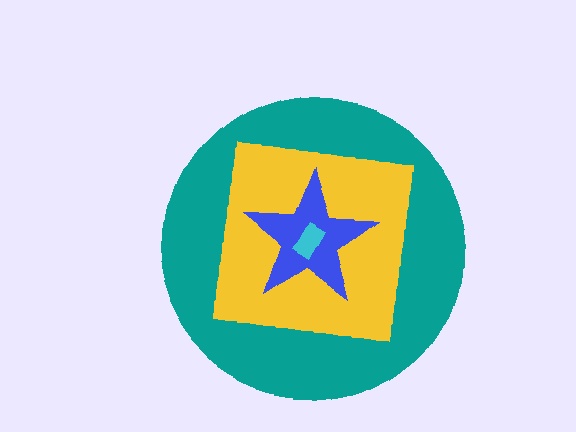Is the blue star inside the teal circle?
Yes.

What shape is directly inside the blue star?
The cyan rectangle.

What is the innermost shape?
The cyan rectangle.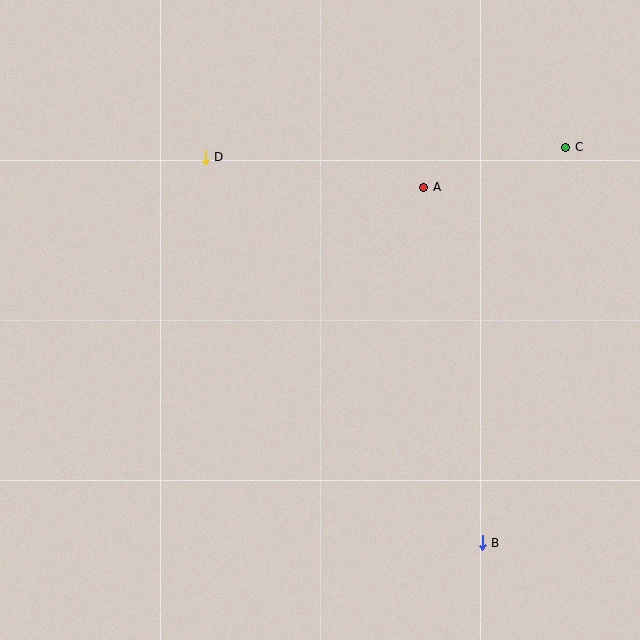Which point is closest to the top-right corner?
Point C is closest to the top-right corner.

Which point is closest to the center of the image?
Point A at (424, 187) is closest to the center.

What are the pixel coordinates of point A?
Point A is at (424, 187).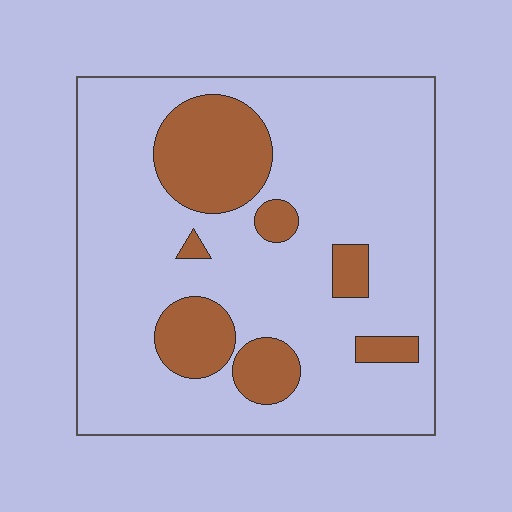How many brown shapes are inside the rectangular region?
7.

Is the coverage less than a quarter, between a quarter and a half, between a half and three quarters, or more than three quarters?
Less than a quarter.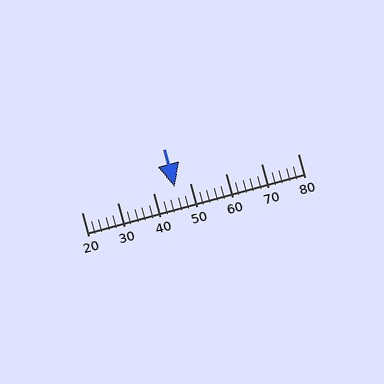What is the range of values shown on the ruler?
The ruler shows values from 20 to 80.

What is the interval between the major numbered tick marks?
The major tick marks are spaced 10 units apart.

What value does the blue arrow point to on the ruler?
The blue arrow points to approximately 46.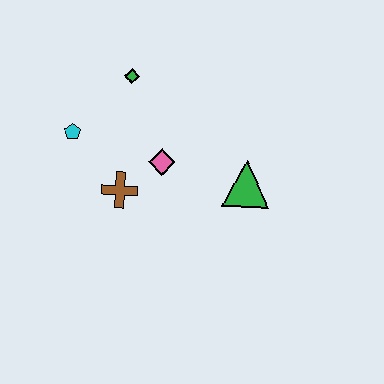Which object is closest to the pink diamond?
The brown cross is closest to the pink diamond.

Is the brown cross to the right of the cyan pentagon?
Yes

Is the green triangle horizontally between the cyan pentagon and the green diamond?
No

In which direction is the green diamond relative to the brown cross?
The green diamond is above the brown cross.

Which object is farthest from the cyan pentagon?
The green triangle is farthest from the cyan pentagon.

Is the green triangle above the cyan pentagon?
No